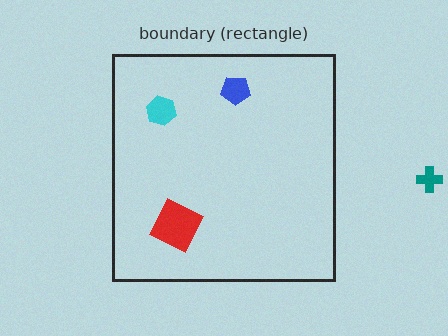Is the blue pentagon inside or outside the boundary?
Inside.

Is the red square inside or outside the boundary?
Inside.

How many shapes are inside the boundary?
3 inside, 1 outside.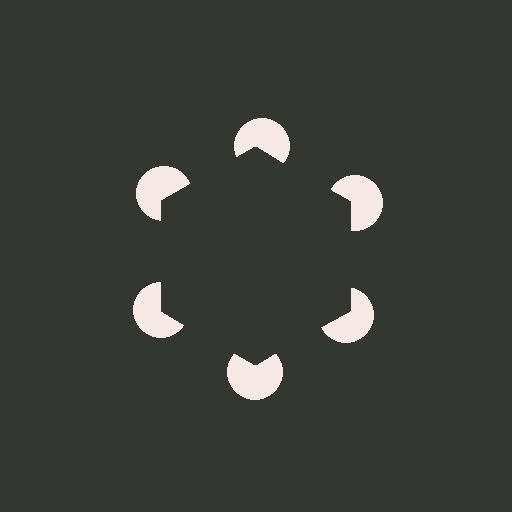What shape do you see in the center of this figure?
An illusory hexagon — its edges are inferred from the aligned wedge cuts in the pac-man discs, not physically drawn.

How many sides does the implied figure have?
6 sides.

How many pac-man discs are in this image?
There are 6 — one at each vertex of the illusory hexagon.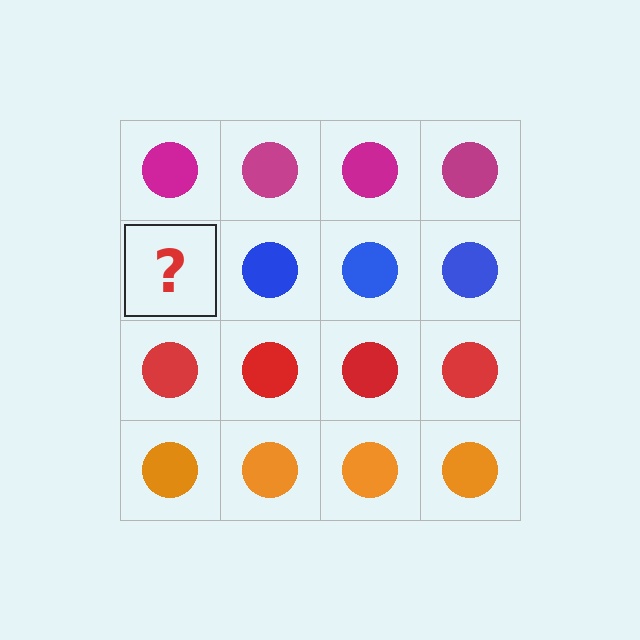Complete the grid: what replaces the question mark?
The question mark should be replaced with a blue circle.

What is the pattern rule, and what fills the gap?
The rule is that each row has a consistent color. The gap should be filled with a blue circle.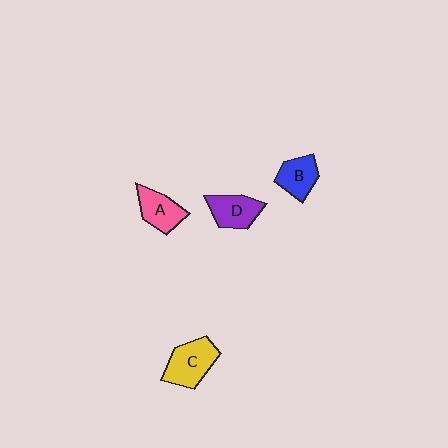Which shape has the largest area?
Shape C (yellow).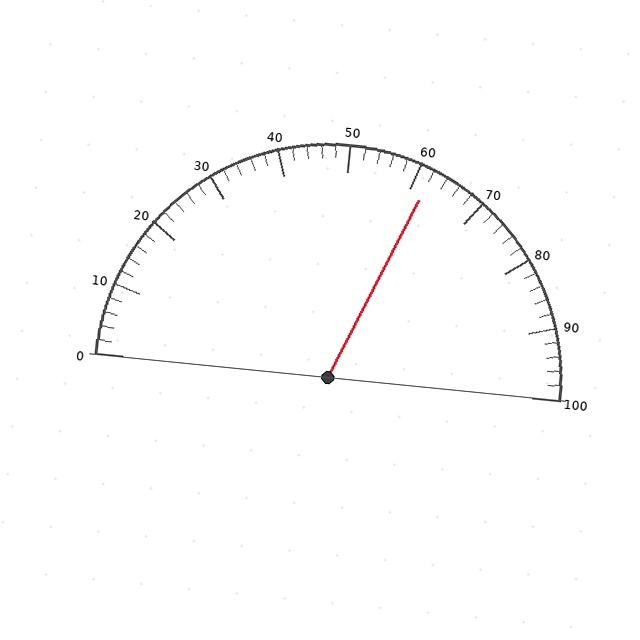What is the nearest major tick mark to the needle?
The nearest major tick mark is 60.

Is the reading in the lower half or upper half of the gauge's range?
The reading is in the upper half of the range (0 to 100).